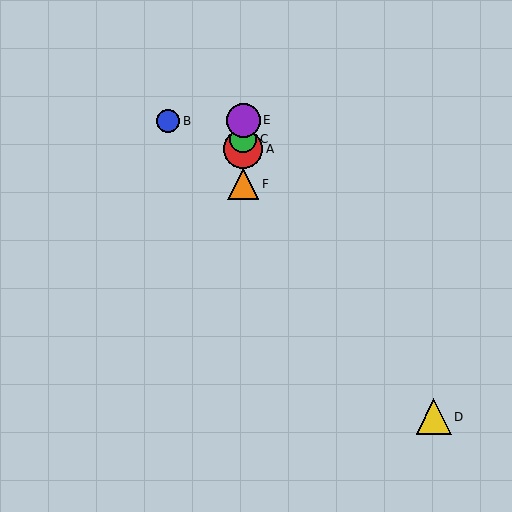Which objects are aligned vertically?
Objects A, C, E, F are aligned vertically.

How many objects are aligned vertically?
4 objects (A, C, E, F) are aligned vertically.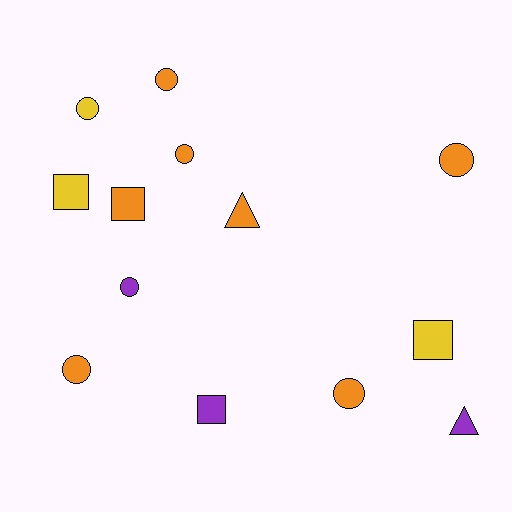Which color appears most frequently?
Orange, with 7 objects.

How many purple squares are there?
There is 1 purple square.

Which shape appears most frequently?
Circle, with 7 objects.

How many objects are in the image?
There are 13 objects.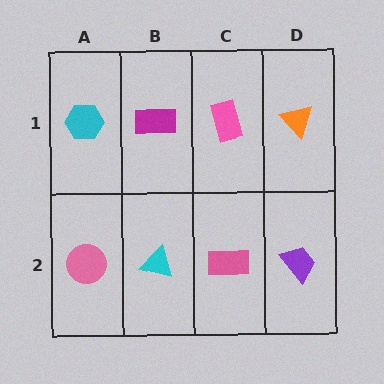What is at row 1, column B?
A magenta rectangle.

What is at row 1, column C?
A pink rectangle.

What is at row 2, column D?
A purple trapezoid.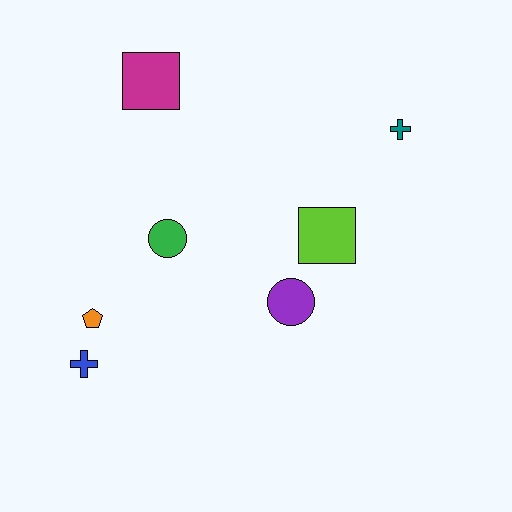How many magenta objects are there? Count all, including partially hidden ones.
There is 1 magenta object.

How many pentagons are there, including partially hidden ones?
There is 1 pentagon.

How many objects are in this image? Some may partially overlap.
There are 7 objects.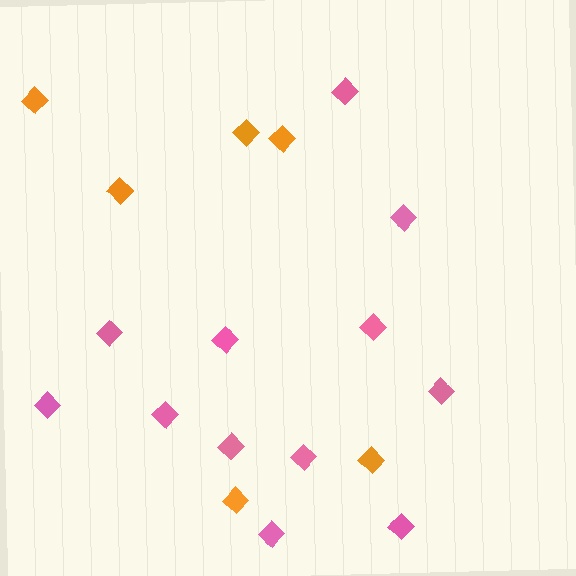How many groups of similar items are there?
There are 2 groups: one group of orange diamonds (6) and one group of pink diamonds (12).